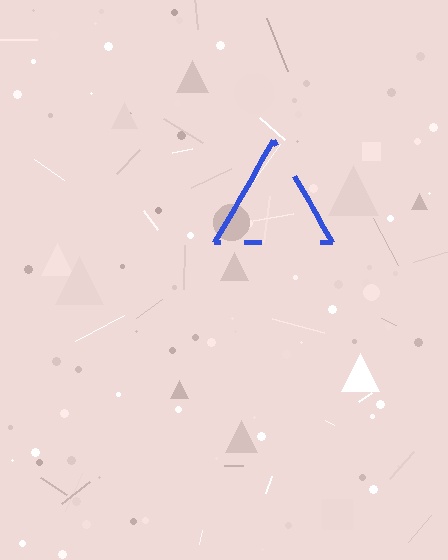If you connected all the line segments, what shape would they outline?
They would outline a triangle.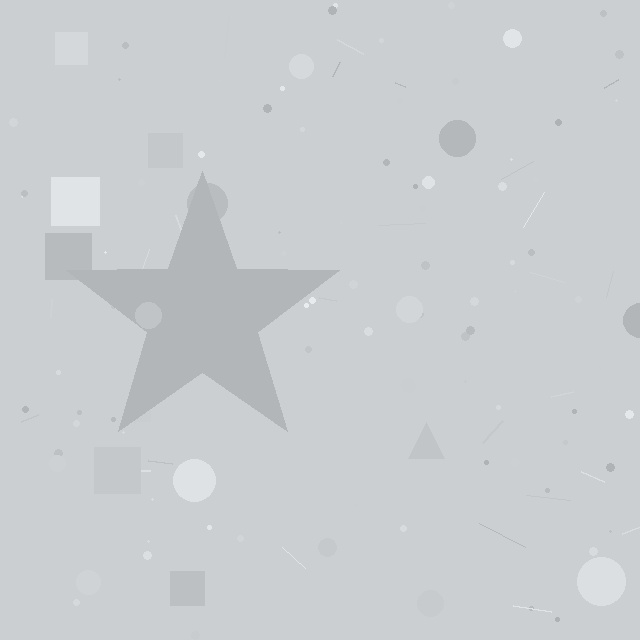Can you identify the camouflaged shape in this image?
The camouflaged shape is a star.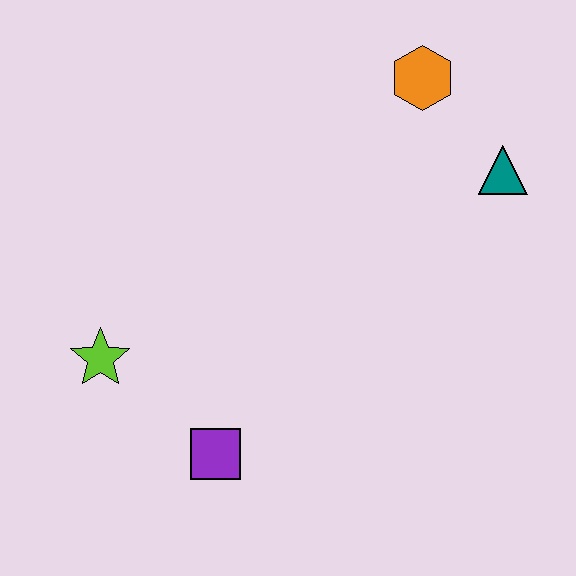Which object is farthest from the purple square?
The orange hexagon is farthest from the purple square.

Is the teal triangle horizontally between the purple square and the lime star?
No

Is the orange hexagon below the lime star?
No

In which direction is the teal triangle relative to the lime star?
The teal triangle is to the right of the lime star.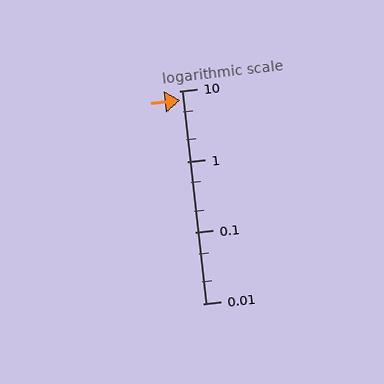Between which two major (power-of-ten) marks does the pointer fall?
The pointer is between 1 and 10.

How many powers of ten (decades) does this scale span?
The scale spans 3 decades, from 0.01 to 10.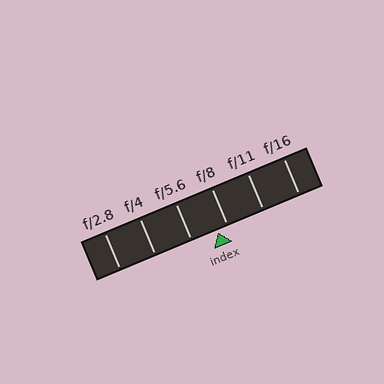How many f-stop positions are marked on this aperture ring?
There are 6 f-stop positions marked.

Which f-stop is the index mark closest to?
The index mark is closest to f/8.